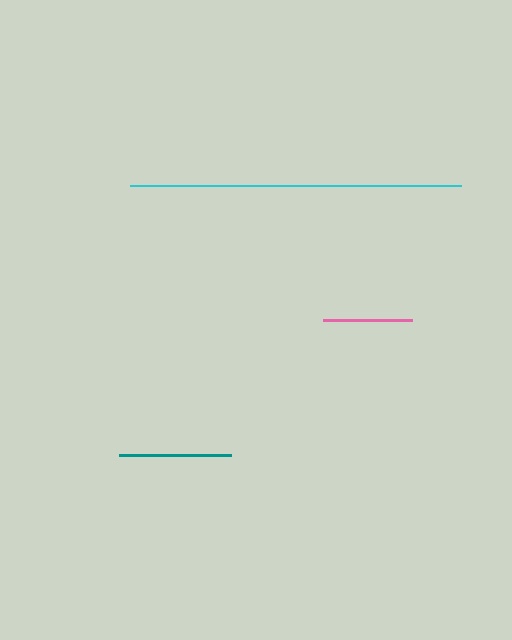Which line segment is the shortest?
The pink line is the shortest at approximately 89 pixels.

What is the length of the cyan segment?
The cyan segment is approximately 331 pixels long.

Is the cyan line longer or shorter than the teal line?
The cyan line is longer than the teal line.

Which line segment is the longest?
The cyan line is the longest at approximately 331 pixels.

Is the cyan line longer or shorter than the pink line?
The cyan line is longer than the pink line.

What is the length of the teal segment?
The teal segment is approximately 112 pixels long.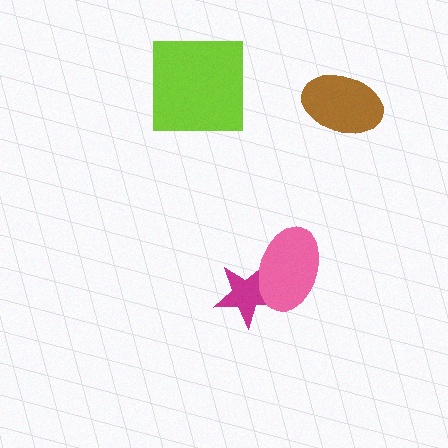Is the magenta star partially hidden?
Yes, it is partially covered by another shape.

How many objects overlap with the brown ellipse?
0 objects overlap with the brown ellipse.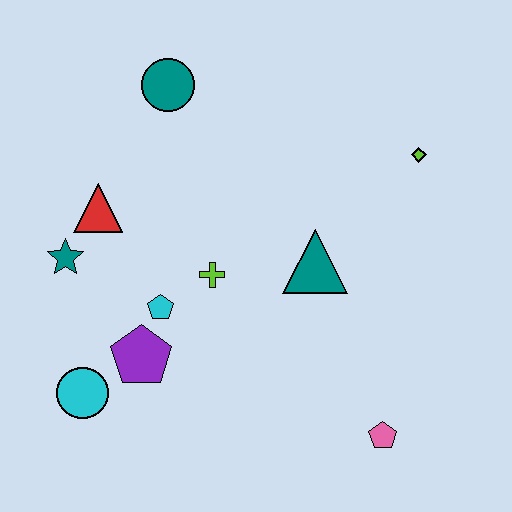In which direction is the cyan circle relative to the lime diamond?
The cyan circle is to the left of the lime diamond.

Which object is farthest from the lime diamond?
The cyan circle is farthest from the lime diamond.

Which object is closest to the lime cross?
The cyan pentagon is closest to the lime cross.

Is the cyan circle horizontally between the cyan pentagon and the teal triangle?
No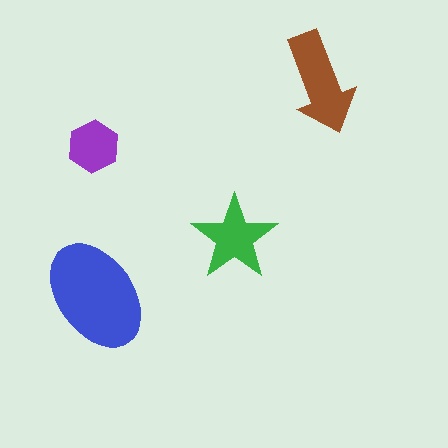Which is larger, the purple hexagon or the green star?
The green star.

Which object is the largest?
The blue ellipse.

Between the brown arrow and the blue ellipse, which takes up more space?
The blue ellipse.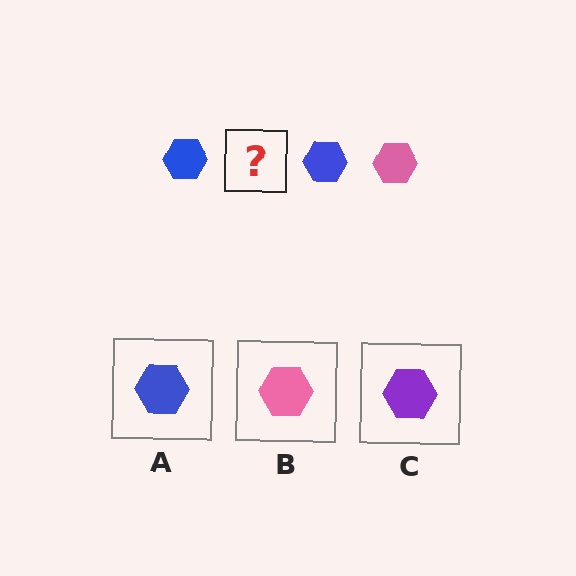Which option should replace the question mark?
Option B.